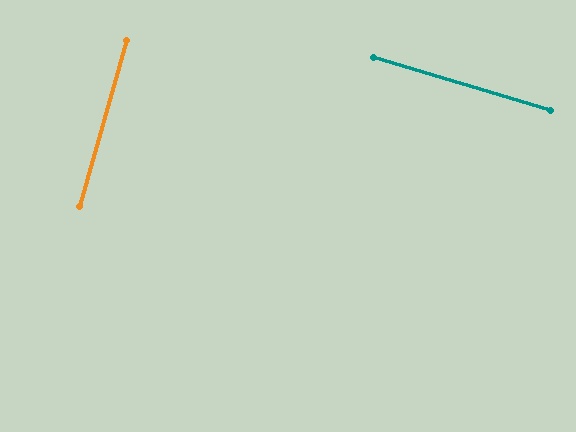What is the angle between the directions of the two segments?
Approximately 89 degrees.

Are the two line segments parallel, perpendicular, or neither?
Perpendicular — they meet at approximately 89°.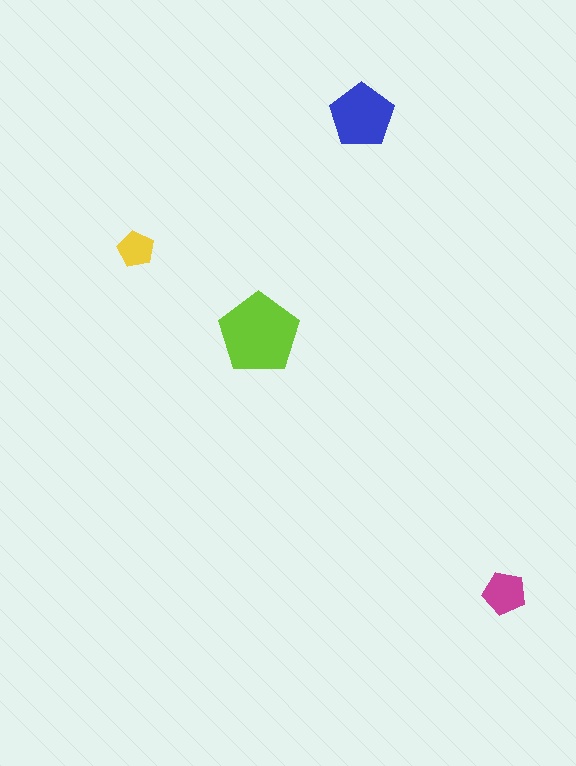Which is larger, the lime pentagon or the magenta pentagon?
The lime one.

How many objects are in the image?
There are 4 objects in the image.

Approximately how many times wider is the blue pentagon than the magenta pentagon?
About 1.5 times wider.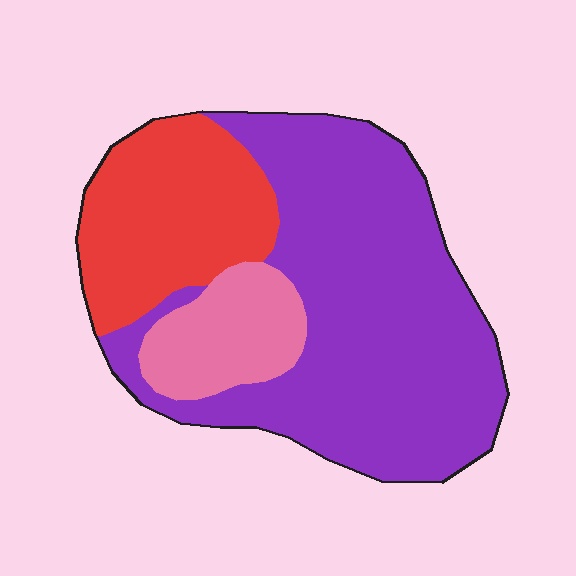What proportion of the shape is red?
Red takes up about one quarter (1/4) of the shape.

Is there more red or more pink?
Red.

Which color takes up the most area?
Purple, at roughly 60%.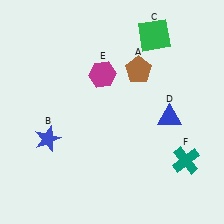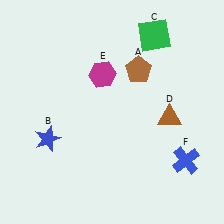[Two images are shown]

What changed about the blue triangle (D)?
In Image 1, D is blue. In Image 2, it changed to brown.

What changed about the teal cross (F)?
In Image 1, F is teal. In Image 2, it changed to blue.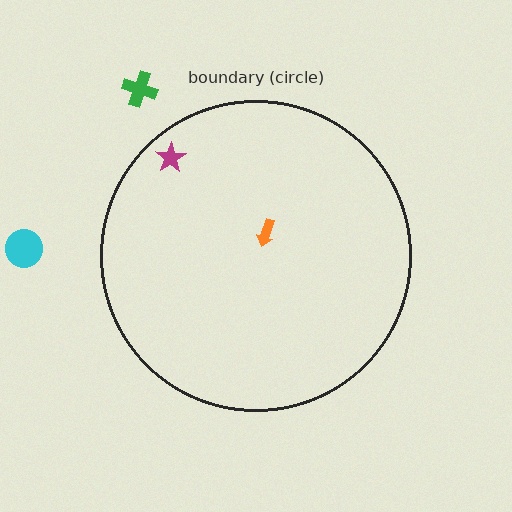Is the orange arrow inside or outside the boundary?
Inside.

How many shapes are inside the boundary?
2 inside, 2 outside.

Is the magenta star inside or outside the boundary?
Inside.